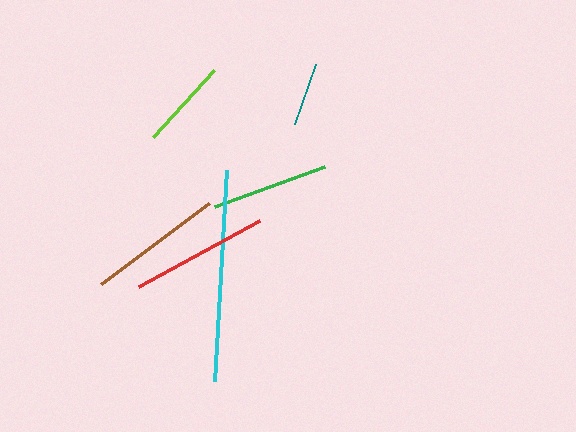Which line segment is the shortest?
The teal line is the shortest at approximately 64 pixels.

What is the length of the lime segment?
The lime segment is approximately 90 pixels long.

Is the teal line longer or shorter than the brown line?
The brown line is longer than the teal line.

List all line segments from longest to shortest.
From longest to shortest: cyan, red, brown, green, lime, teal.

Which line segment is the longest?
The cyan line is the longest at approximately 211 pixels.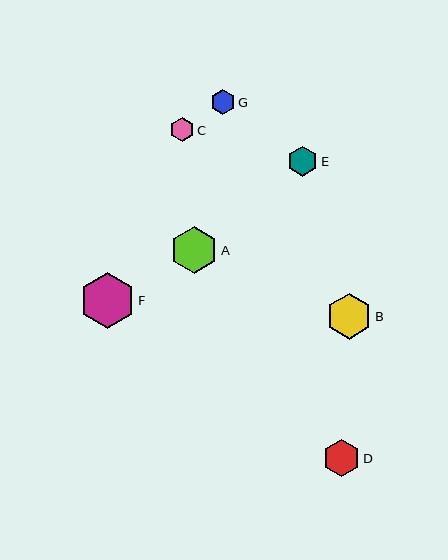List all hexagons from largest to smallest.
From largest to smallest: F, A, B, D, E, G, C.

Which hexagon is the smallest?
Hexagon C is the smallest with a size of approximately 24 pixels.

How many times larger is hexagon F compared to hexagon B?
Hexagon F is approximately 1.2 times the size of hexagon B.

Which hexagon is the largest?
Hexagon F is the largest with a size of approximately 55 pixels.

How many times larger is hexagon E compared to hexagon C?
Hexagon E is approximately 1.3 times the size of hexagon C.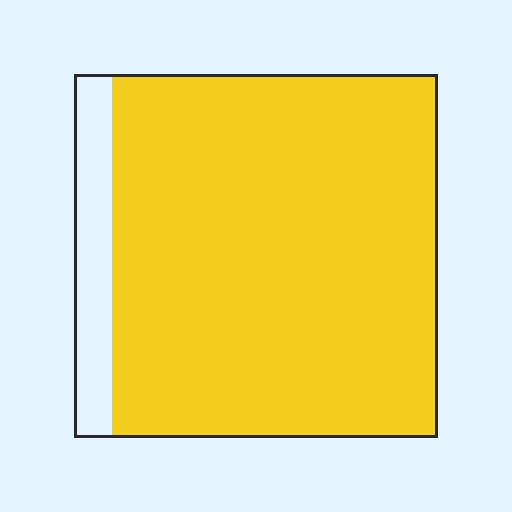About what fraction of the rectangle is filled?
About nine tenths (9/10).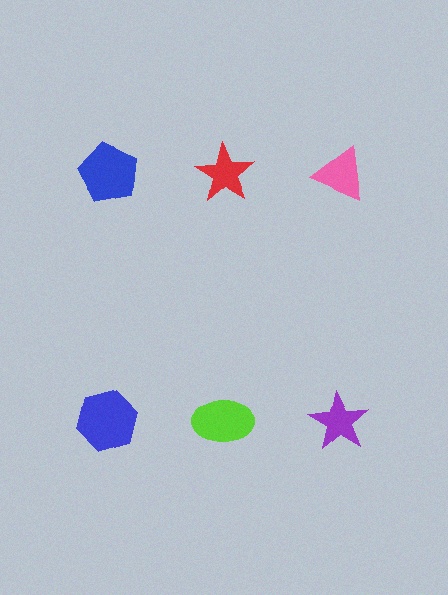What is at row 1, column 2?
A red star.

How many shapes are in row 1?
3 shapes.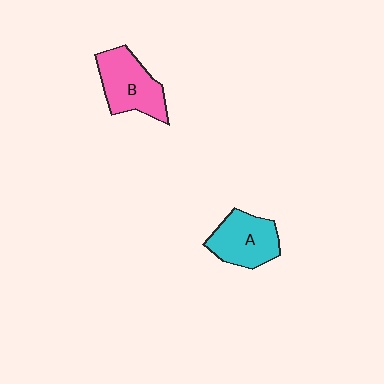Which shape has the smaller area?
Shape A (cyan).